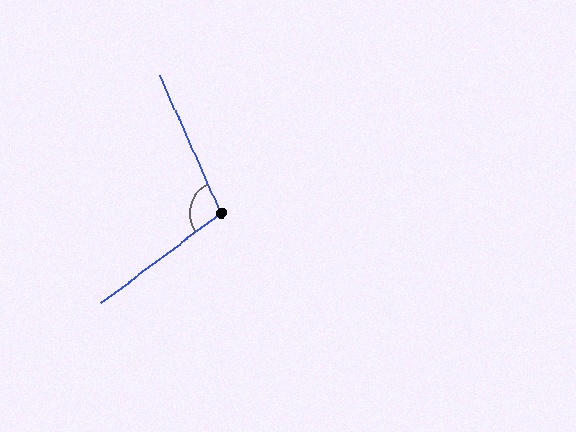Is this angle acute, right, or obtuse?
It is obtuse.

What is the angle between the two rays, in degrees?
Approximately 103 degrees.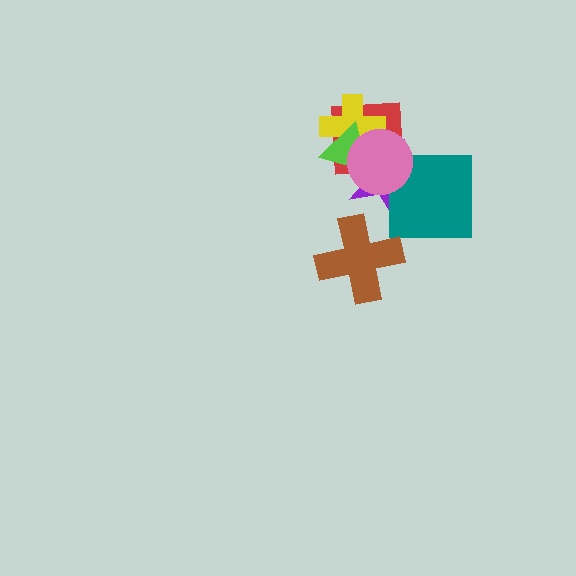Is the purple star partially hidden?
Yes, it is partially covered by another shape.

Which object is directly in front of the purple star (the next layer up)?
The lime triangle is directly in front of the purple star.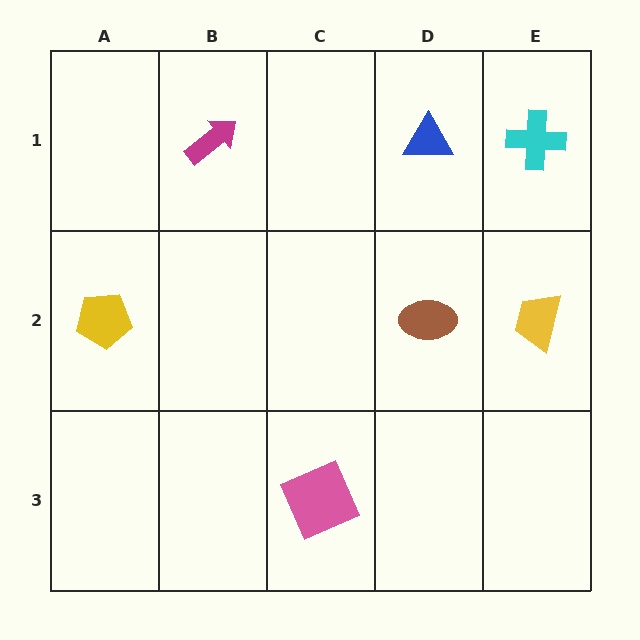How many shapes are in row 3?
1 shape.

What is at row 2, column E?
A yellow trapezoid.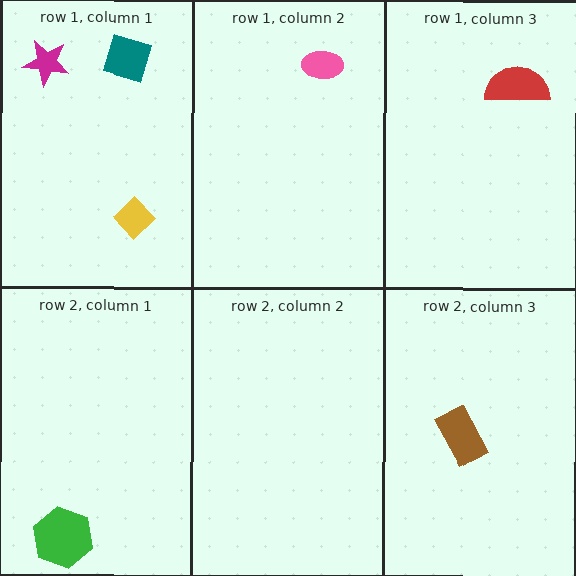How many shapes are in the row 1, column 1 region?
3.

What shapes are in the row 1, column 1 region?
The magenta star, the yellow diamond, the teal square.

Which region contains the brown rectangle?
The row 2, column 3 region.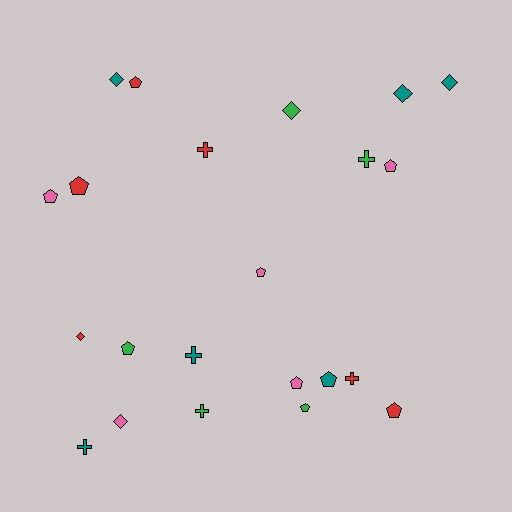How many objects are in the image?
There are 22 objects.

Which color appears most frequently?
Teal, with 6 objects.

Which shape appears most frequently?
Pentagon, with 10 objects.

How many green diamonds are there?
There is 1 green diamond.